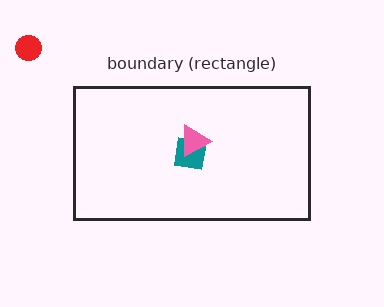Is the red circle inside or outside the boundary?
Outside.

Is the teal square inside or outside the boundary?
Inside.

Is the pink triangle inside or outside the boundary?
Inside.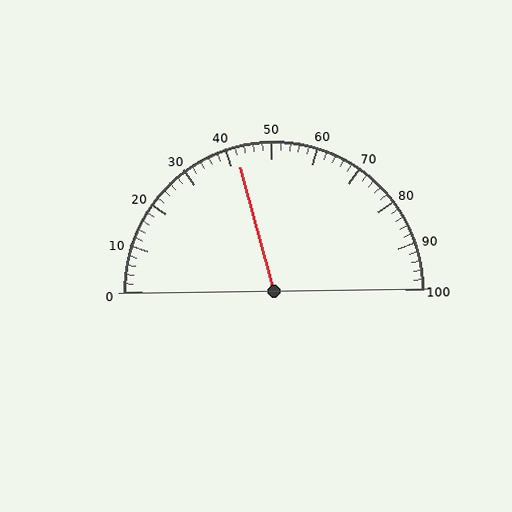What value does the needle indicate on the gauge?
The needle indicates approximately 42.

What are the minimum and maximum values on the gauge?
The gauge ranges from 0 to 100.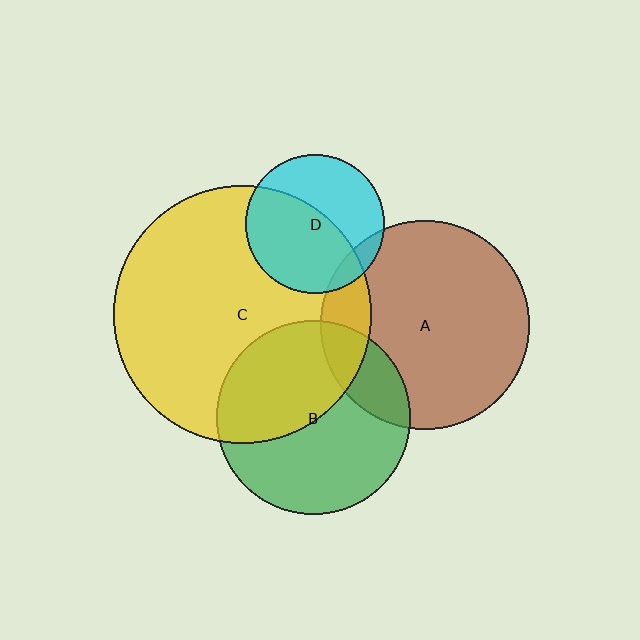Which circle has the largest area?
Circle C (yellow).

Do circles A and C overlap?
Yes.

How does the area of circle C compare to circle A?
Approximately 1.5 times.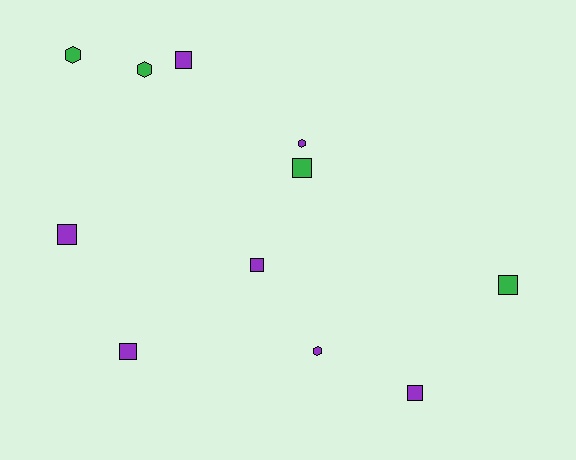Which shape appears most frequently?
Square, with 7 objects.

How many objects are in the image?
There are 11 objects.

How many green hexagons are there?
There are 2 green hexagons.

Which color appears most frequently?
Purple, with 7 objects.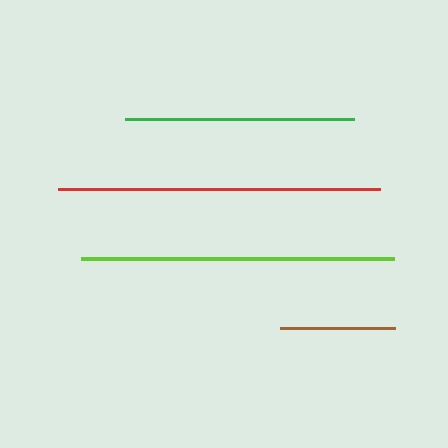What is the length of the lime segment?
The lime segment is approximately 313 pixels long.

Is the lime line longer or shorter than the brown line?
The lime line is longer than the brown line.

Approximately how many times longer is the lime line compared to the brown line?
The lime line is approximately 2.7 times the length of the brown line.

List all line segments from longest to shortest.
From longest to shortest: red, lime, green, brown.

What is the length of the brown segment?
The brown segment is approximately 116 pixels long.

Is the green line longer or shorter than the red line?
The red line is longer than the green line.